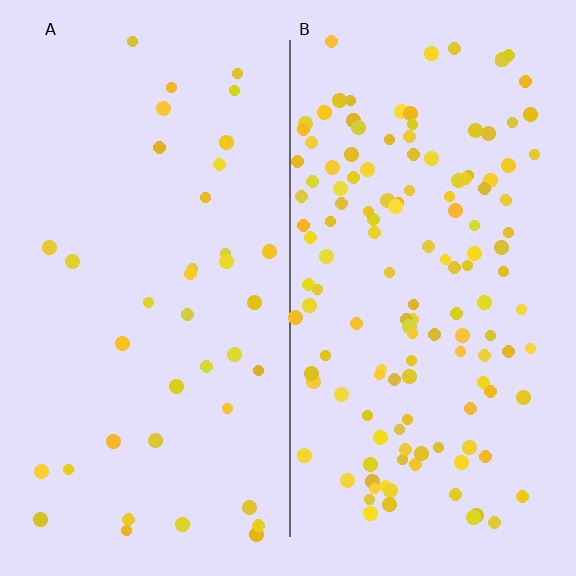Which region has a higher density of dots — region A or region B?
B (the right).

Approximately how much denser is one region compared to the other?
Approximately 3.6× — region B over region A.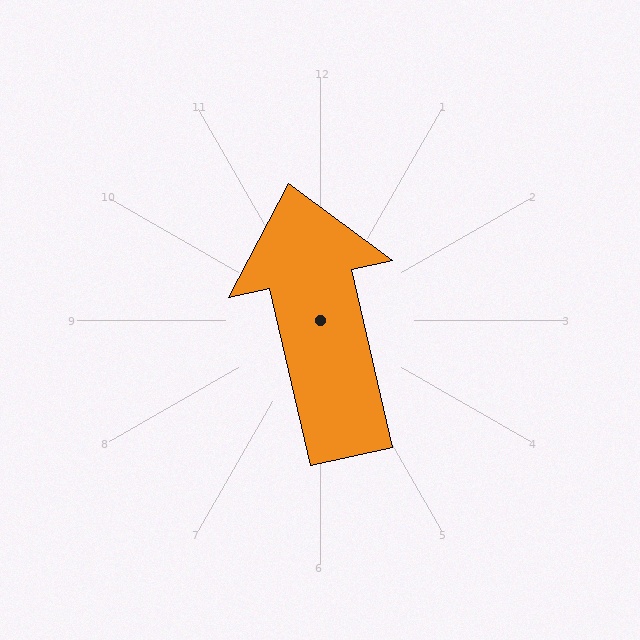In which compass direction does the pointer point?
North.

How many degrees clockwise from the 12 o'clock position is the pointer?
Approximately 347 degrees.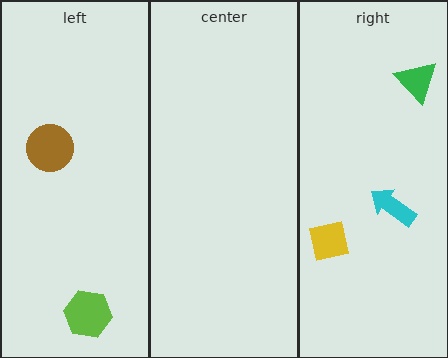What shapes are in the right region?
The green triangle, the yellow square, the cyan arrow.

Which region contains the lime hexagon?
The left region.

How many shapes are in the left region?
2.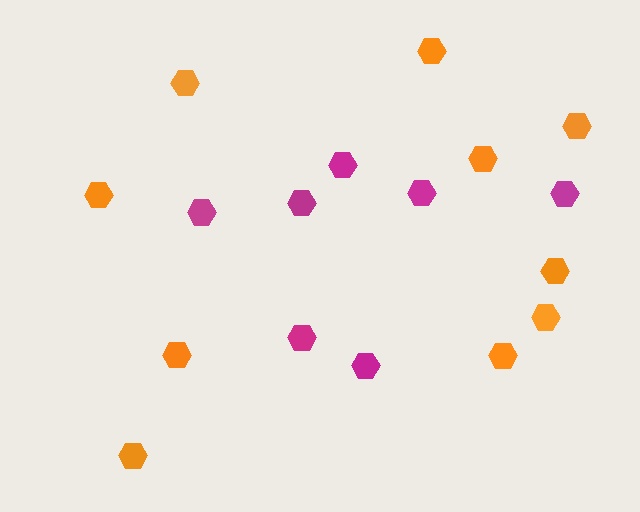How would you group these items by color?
There are 2 groups: one group of orange hexagons (10) and one group of magenta hexagons (7).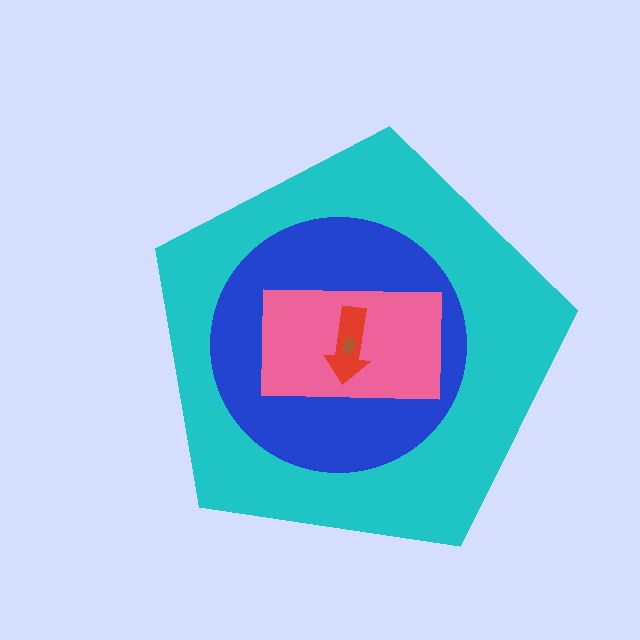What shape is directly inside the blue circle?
The pink rectangle.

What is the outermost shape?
The cyan pentagon.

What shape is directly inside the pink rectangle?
The red arrow.